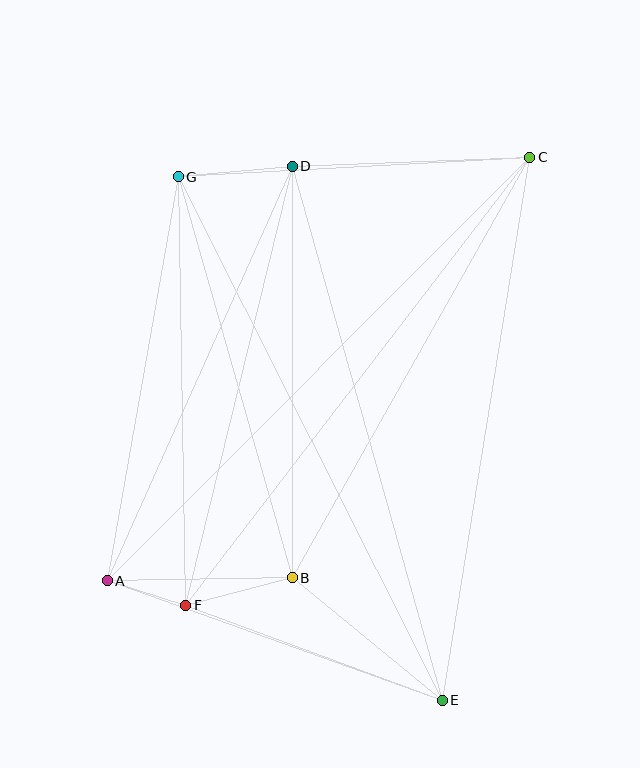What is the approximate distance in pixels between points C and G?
The distance between C and G is approximately 352 pixels.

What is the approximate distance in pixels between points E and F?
The distance between E and F is approximately 274 pixels.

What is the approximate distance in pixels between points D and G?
The distance between D and G is approximately 114 pixels.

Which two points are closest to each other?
Points A and F are closest to each other.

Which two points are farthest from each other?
Points A and C are farthest from each other.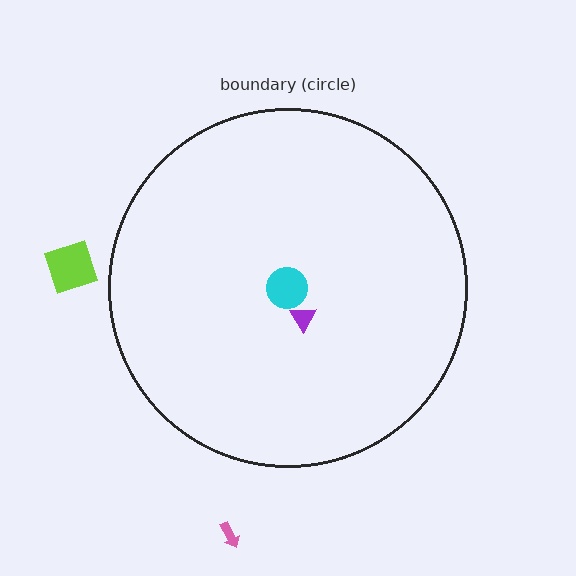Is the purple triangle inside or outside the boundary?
Inside.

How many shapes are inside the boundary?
2 inside, 2 outside.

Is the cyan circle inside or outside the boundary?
Inside.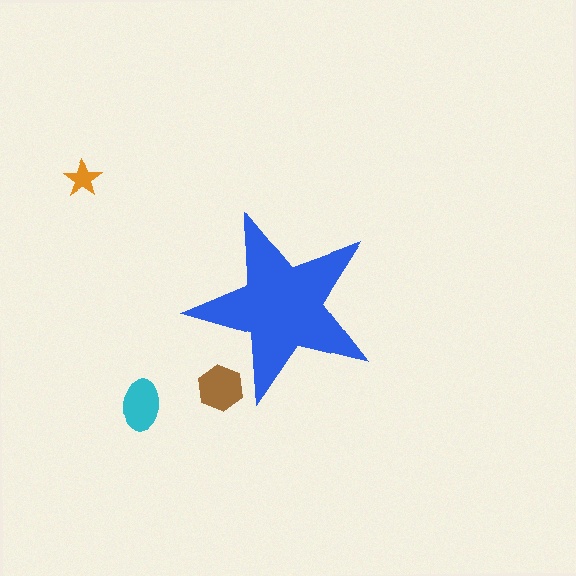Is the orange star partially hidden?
No, the orange star is fully visible.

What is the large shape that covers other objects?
A blue star.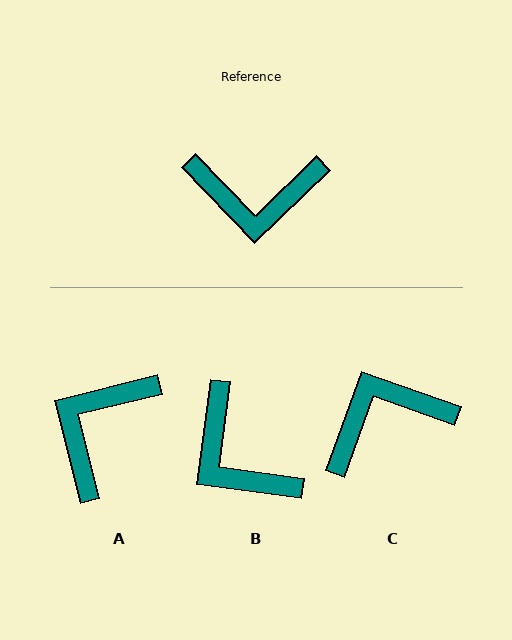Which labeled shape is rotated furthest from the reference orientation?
C, about 154 degrees away.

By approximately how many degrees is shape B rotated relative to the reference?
Approximately 52 degrees clockwise.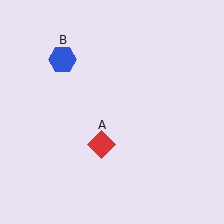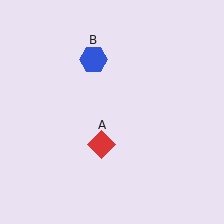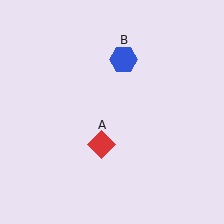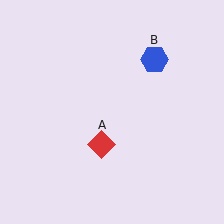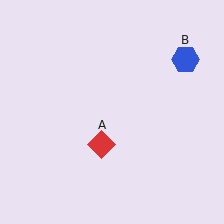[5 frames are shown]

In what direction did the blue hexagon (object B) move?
The blue hexagon (object B) moved right.